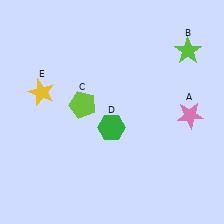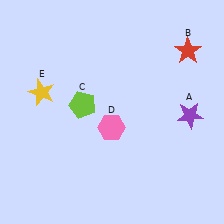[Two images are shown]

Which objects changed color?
A changed from pink to purple. B changed from lime to red. D changed from green to pink.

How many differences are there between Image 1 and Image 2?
There are 3 differences between the two images.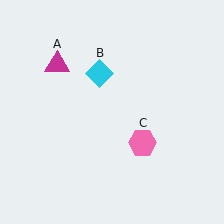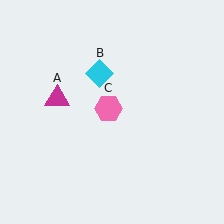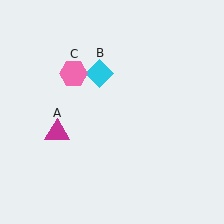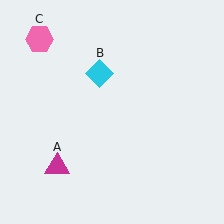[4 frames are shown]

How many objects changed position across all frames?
2 objects changed position: magenta triangle (object A), pink hexagon (object C).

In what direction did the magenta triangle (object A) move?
The magenta triangle (object A) moved down.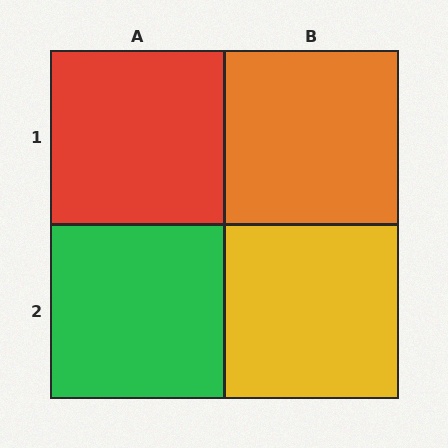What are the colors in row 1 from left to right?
Red, orange.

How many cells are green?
1 cell is green.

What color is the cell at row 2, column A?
Green.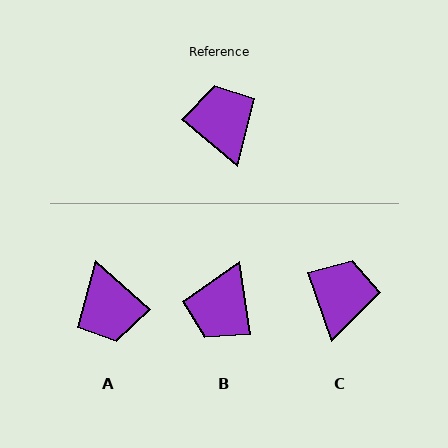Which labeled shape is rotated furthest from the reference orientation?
A, about 178 degrees away.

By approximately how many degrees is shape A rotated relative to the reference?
Approximately 178 degrees counter-clockwise.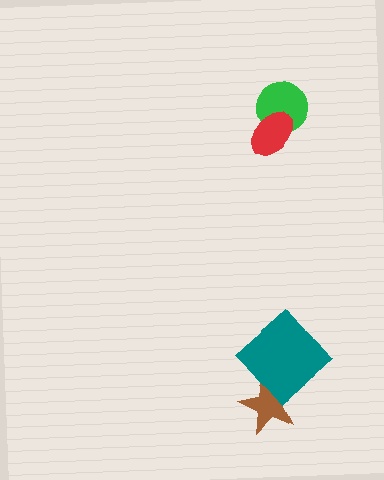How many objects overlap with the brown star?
1 object overlaps with the brown star.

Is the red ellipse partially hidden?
No, no other shape covers it.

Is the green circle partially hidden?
Yes, it is partially covered by another shape.